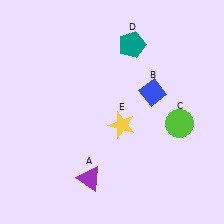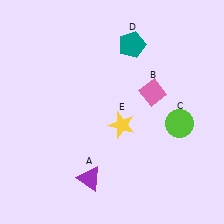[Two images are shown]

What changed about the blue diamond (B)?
In Image 1, B is blue. In Image 2, it changed to pink.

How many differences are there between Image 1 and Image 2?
There is 1 difference between the two images.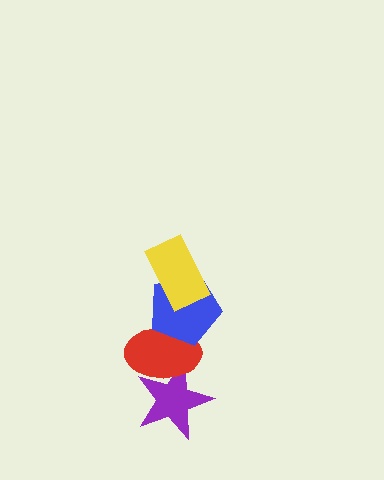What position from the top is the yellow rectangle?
The yellow rectangle is 1st from the top.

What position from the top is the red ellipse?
The red ellipse is 3rd from the top.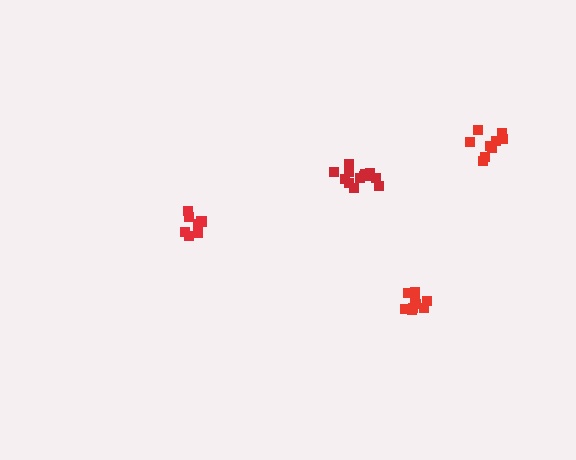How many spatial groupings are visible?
There are 4 spatial groupings.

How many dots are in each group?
Group 1: 13 dots, Group 2: 9 dots, Group 3: 7 dots, Group 4: 9 dots (38 total).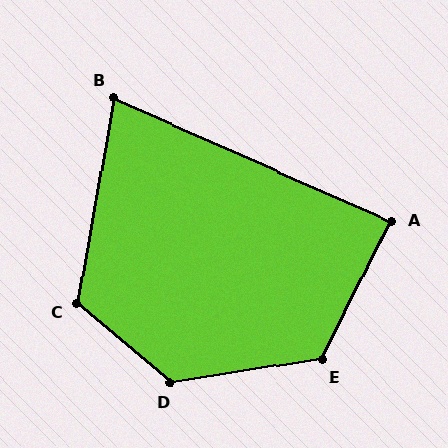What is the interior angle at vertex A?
Approximately 87 degrees (approximately right).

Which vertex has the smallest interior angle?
B, at approximately 76 degrees.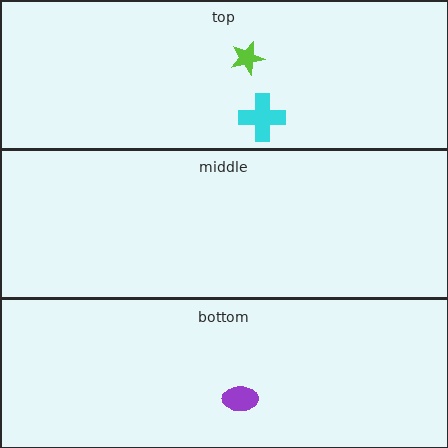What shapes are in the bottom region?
The purple ellipse.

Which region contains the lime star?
The top region.